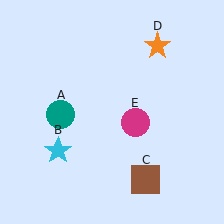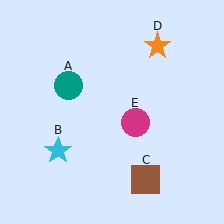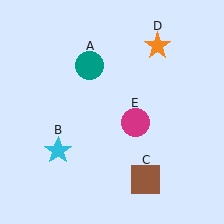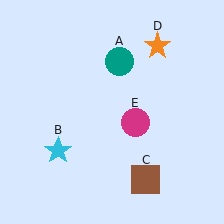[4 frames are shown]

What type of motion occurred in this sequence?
The teal circle (object A) rotated clockwise around the center of the scene.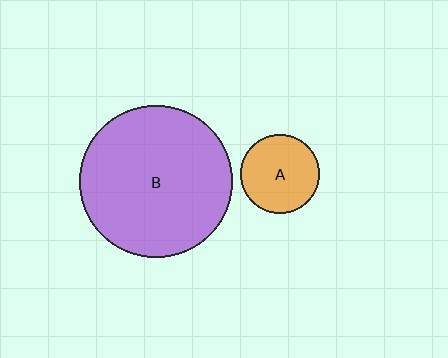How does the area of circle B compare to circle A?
Approximately 3.8 times.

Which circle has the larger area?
Circle B (purple).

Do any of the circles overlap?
No, none of the circles overlap.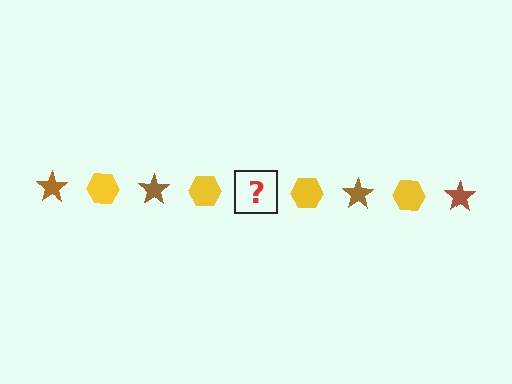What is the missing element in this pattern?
The missing element is a brown star.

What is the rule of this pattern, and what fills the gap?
The rule is that the pattern alternates between brown star and yellow hexagon. The gap should be filled with a brown star.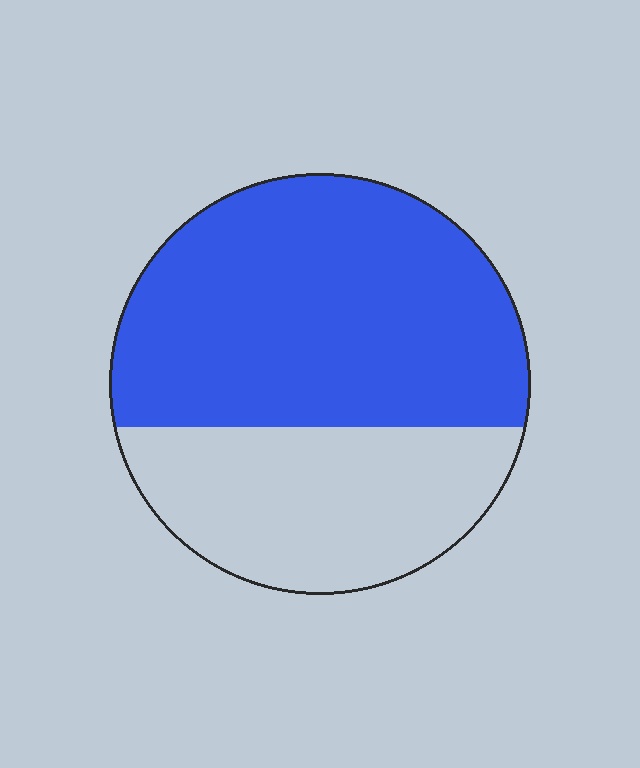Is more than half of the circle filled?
Yes.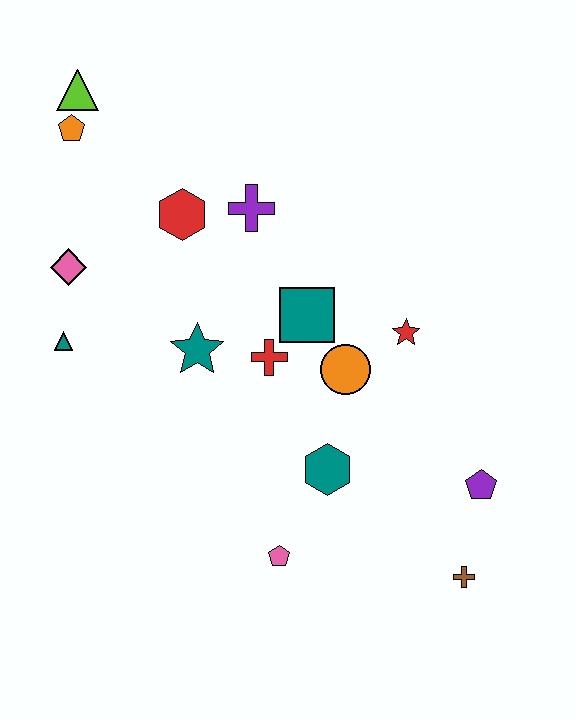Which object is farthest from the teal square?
The lime triangle is farthest from the teal square.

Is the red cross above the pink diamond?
No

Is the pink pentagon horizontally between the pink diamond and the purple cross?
No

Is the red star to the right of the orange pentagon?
Yes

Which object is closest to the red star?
The orange circle is closest to the red star.